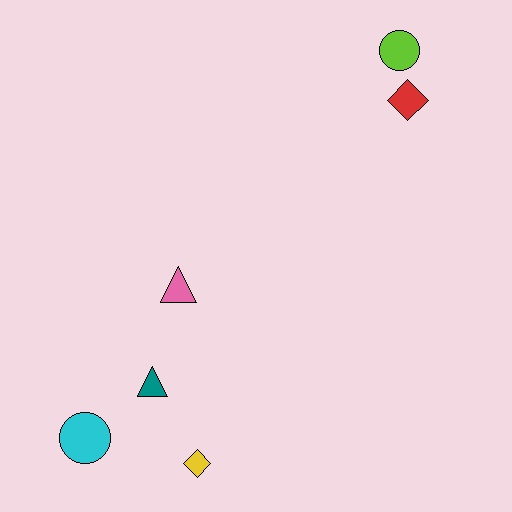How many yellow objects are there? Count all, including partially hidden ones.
There is 1 yellow object.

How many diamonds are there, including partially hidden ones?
There are 2 diamonds.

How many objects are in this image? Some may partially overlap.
There are 6 objects.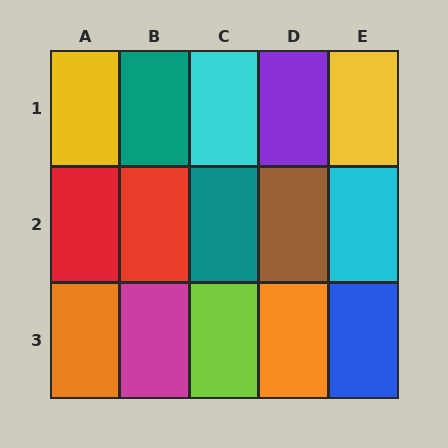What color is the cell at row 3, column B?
Magenta.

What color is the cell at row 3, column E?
Blue.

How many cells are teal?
2 cells are teal.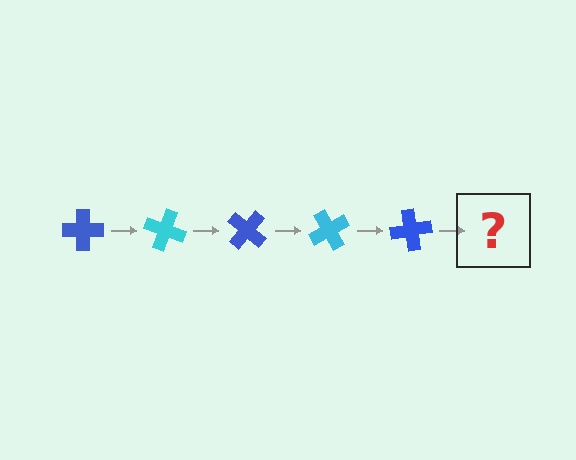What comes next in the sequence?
The next element should be a cyan cross, rotated 100 degrees from the start.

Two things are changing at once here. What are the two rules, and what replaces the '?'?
The two rules are that it rotates 20 degrees each step and the color cycles through blue and cyan. The '?' should be a cyan cross, rotated 100 degrees from the start.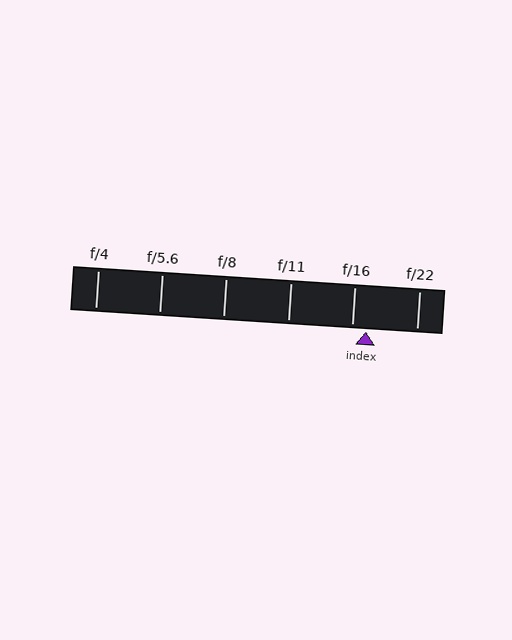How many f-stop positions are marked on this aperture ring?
There are 6 f-stop positions marked.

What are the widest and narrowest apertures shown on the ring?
The widest aperture shown is f/4 and the narrowest is f/22.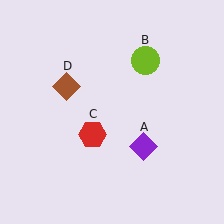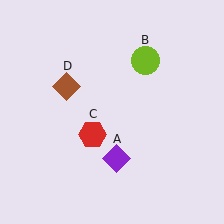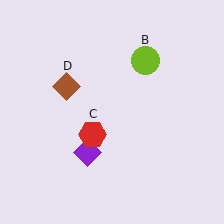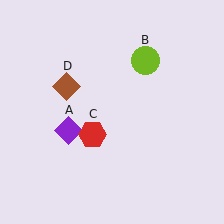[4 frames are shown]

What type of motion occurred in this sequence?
The purple diamond (object A) rotated clockwise around the center of the scene.